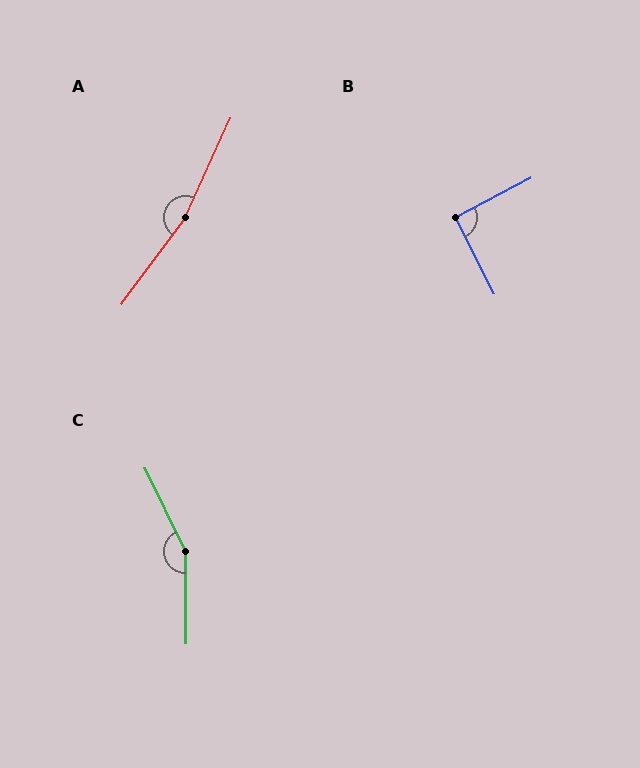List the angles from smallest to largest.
B (91°), C (154°), A (168°).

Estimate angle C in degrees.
Approximately 154 degrees.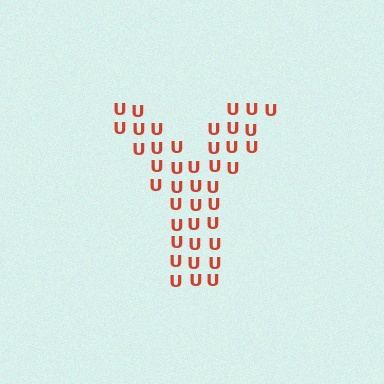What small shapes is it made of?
It is made of small letter U's.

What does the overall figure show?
The overall figure shows the letter Y.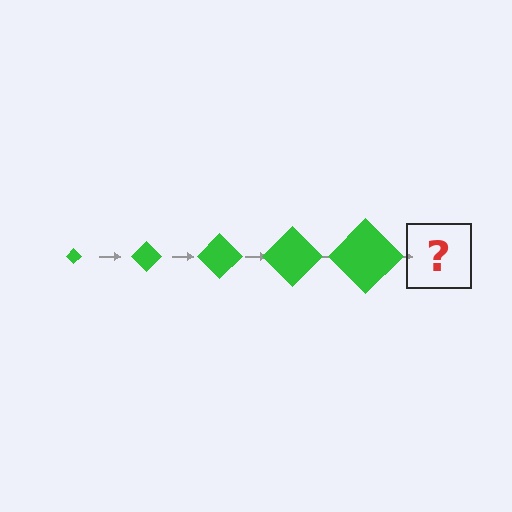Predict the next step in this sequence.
The next step is a green diamond, larger than the previous one.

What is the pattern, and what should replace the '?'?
The pattern is that the diamond gets progressively larger each step. The '?' should be a green diamond, larger than the previous one.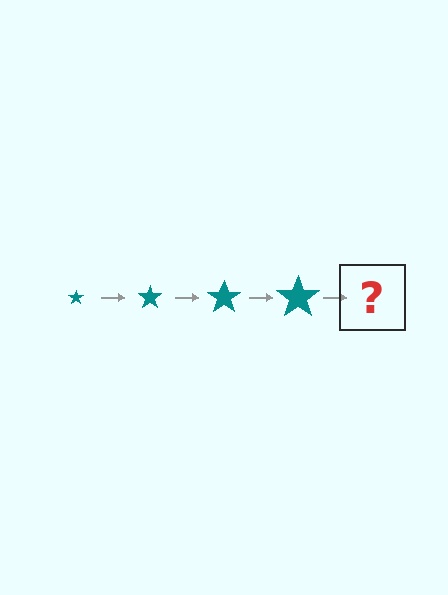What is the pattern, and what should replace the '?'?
The pattern is that the star gets progressively larger each step. The '?' should be a teal star, larger than the previous one.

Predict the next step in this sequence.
The next step is a teal star, larger than the previous one.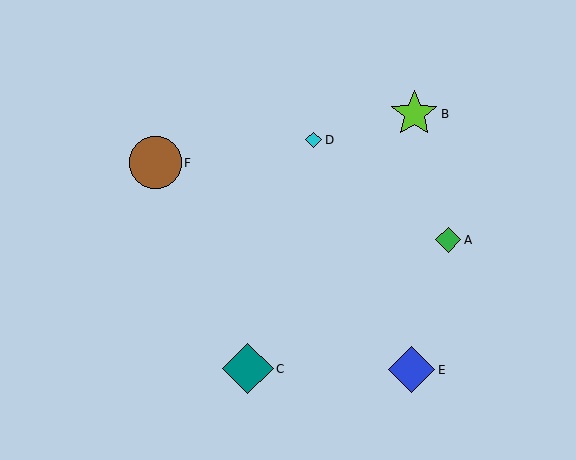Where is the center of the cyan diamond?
The center of the cyan diamond is at (314, 140).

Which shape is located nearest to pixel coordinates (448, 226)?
The green diamond (labeled A) at (448, 240) is nearest to that location.